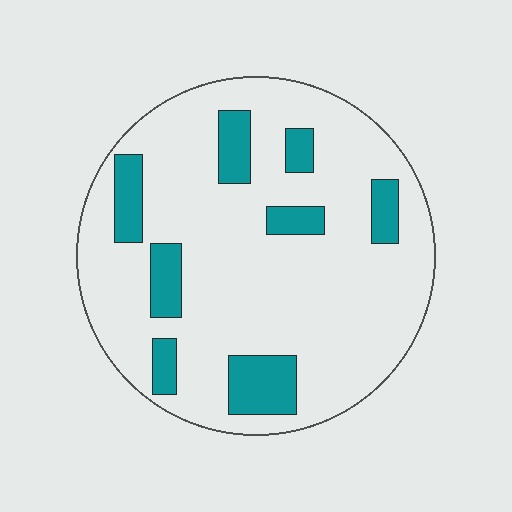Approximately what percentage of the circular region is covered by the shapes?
Approximately 20%.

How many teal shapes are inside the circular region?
8.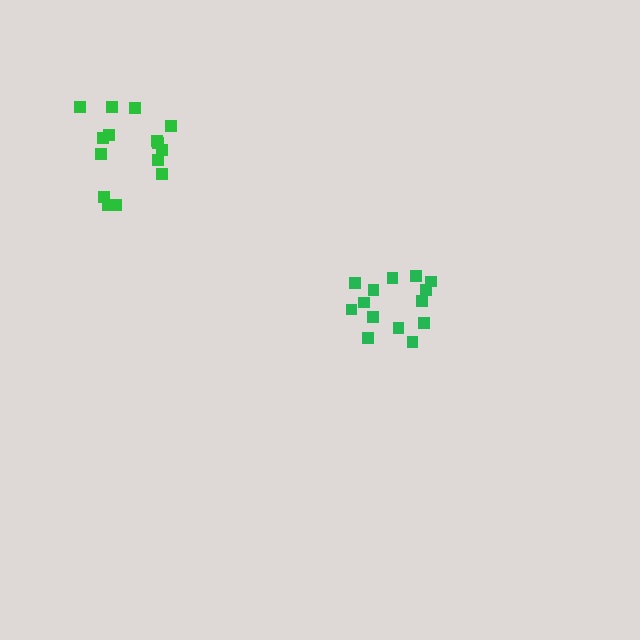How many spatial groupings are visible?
There are 2 spatial groupings.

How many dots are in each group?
Group 1: 16 dots, Group 2: 14 dots (30 total).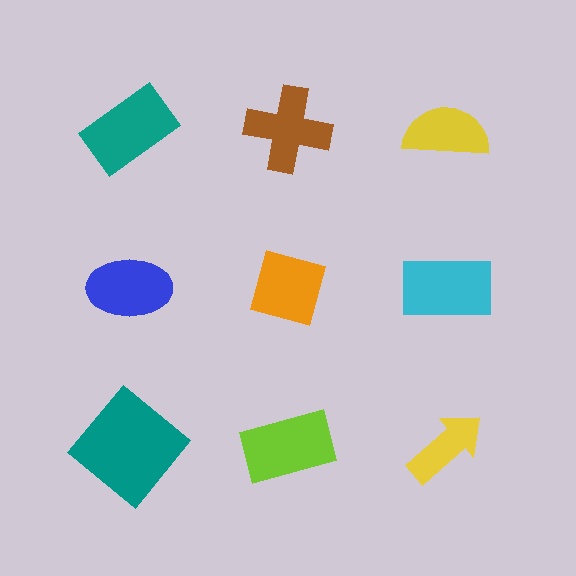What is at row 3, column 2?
A lime rectangle.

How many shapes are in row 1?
3 shapes.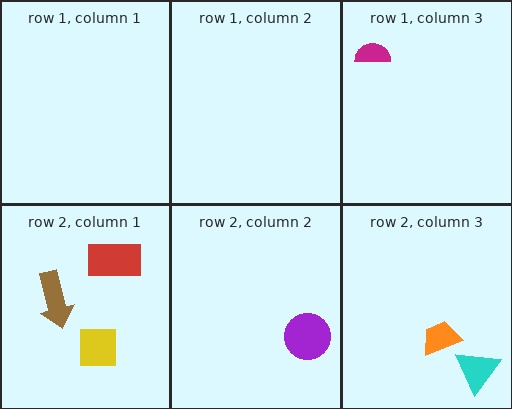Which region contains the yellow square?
The row 2, column 1 region.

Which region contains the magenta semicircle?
The row 1, column 3 region.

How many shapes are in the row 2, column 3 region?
2.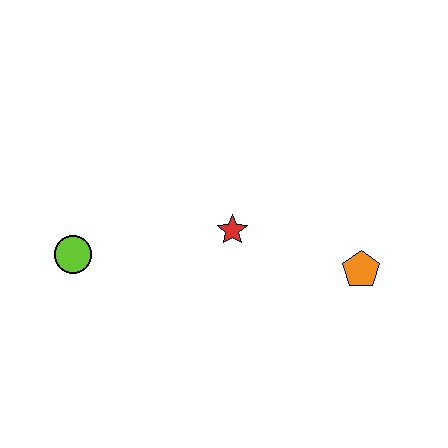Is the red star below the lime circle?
No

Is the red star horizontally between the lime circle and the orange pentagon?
Yes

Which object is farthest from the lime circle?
The orange pentagon is farthest from the lime circle.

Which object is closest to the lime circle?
The red star is closest to the lime circle.